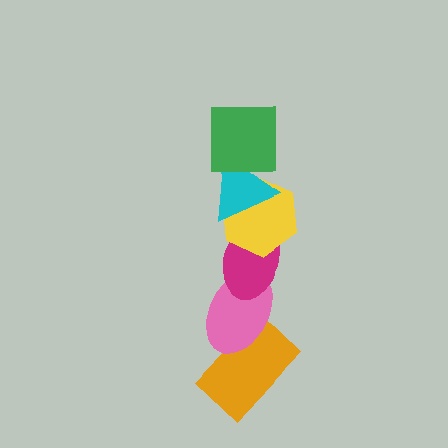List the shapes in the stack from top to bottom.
From top to bottom: the green square, the cyan triangle, the yellow hexagon, the magenta ellipse, the pink ellipse, the orange rectangle.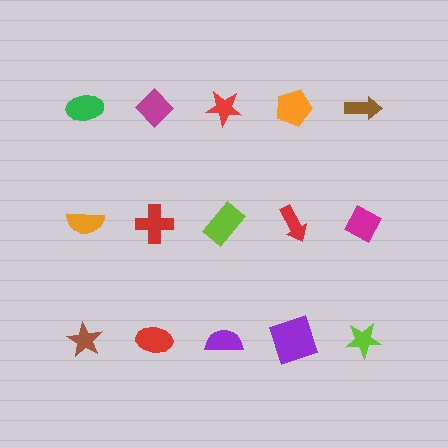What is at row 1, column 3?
A red star.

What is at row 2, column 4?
A red arrow.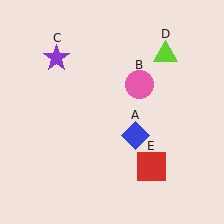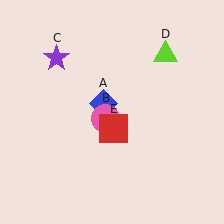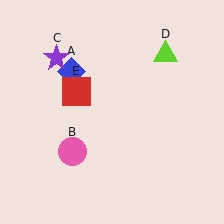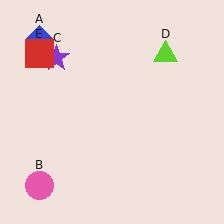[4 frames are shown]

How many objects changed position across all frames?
3 objects changed position: blue diamond (object A), pink circle (object B), red square (object E).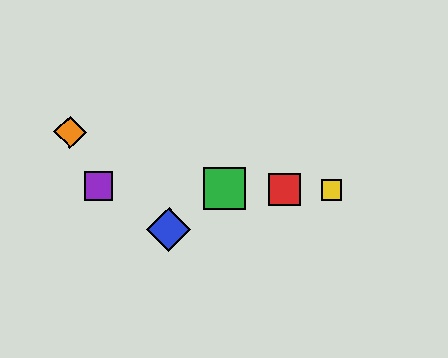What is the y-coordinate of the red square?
The red square is at y≈189.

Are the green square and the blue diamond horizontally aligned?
No, the green square is at y≈188 and the blue diamond is at y≈229.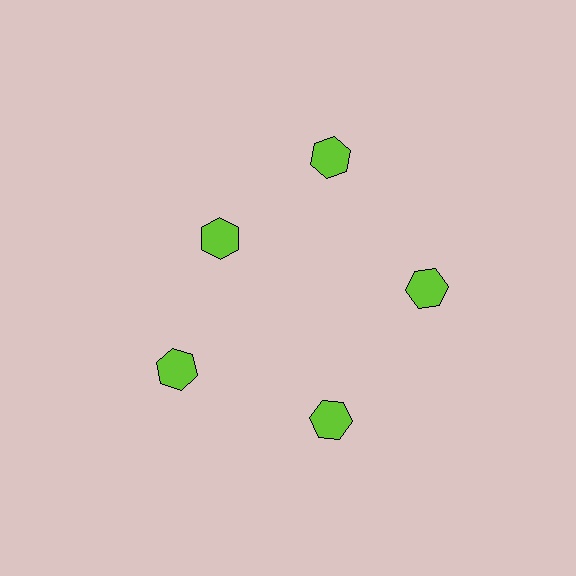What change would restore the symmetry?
The symmetry would be restored by moving it outward, back onto the ring so that all 5 hexagons sit at equal angles and equal distance from the center.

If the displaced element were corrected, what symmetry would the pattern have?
It would have 5-fold rotational symmetry — the pattern would map onto itself every 72 degrees.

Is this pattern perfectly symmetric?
No. The 5 lime hexagons are arranged in a ring, but one element near the 10 o'clock position is pulled inward toward the center, breaking the 5-fold rotational symmetry.